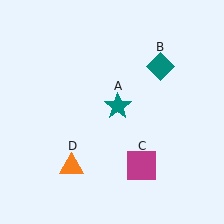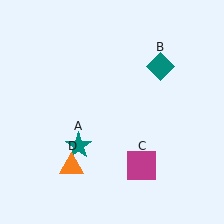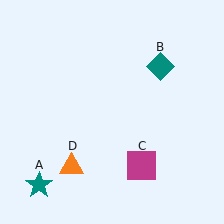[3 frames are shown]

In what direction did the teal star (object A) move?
The teal star (object A) moved down and to the left.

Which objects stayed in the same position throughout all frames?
Teal diamond (object B) and magenta square (object C) and orange triangle (object D) remained stationary.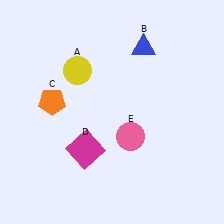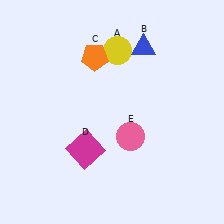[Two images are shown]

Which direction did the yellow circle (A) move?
The yellow circle (A) moved right.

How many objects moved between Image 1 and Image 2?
2 objects moved between the two images.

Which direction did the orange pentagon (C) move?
The orange pentagon (C) moved up.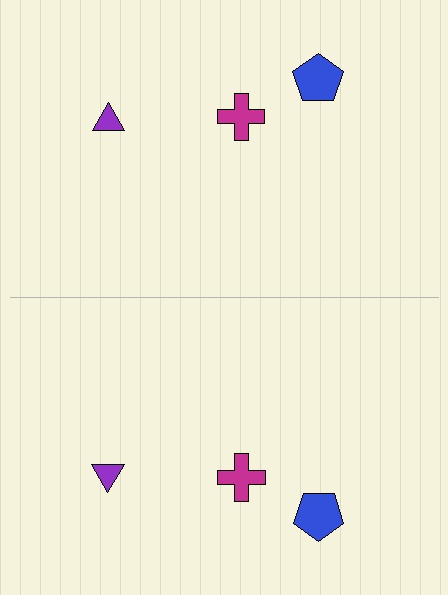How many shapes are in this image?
There are 6 shapes in this image.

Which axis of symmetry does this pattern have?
The pattern has a horizontal axis of symmetry running through the center of the image.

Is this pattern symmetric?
Yes, this pattern has bilateral (reflection) symmetry.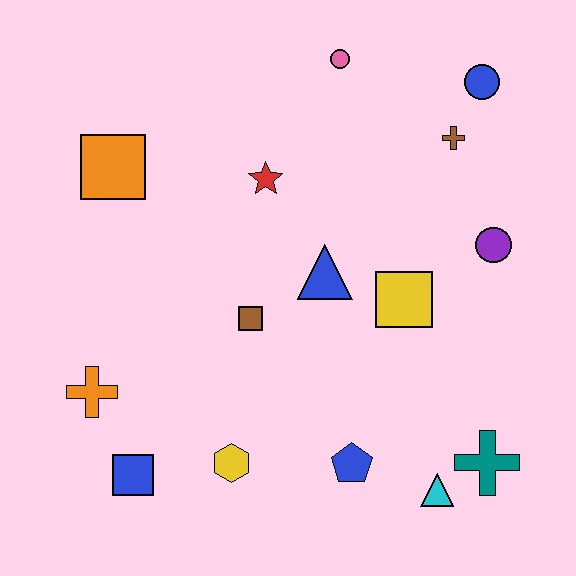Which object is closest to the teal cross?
The cyan triangle is closest to the teal cross.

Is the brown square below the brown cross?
Yes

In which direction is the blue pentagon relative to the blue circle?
The blue pentagon is below the blue circle.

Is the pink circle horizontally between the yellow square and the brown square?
Yes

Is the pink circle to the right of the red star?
Yes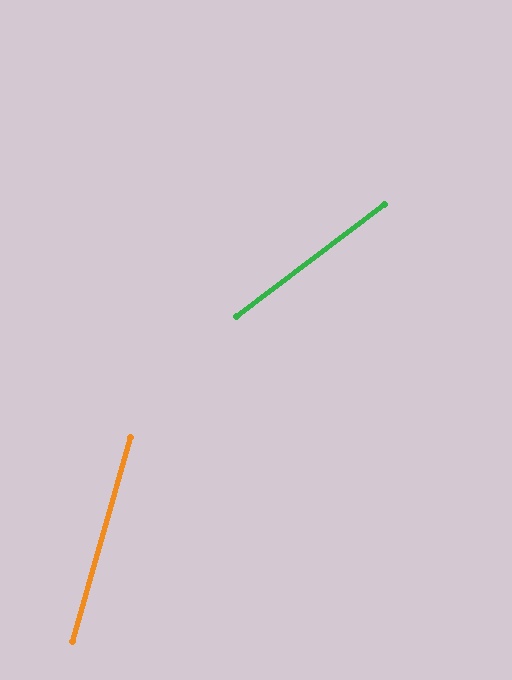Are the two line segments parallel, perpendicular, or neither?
Neither parallel nor perpendicular — they differ by about 37°.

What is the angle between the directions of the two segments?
Approximately 37 degrees.